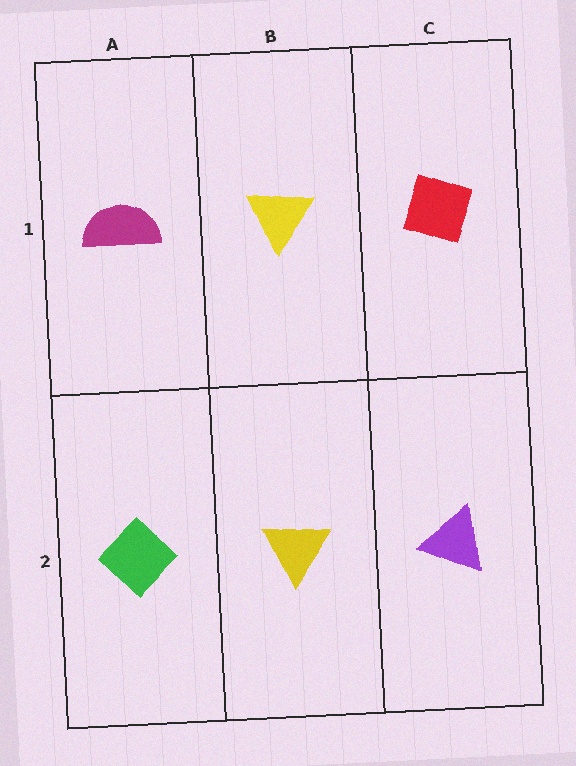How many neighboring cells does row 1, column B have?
3.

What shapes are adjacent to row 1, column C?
A purple triangle (row 2, column C), a yellow triangle (row 1, column B).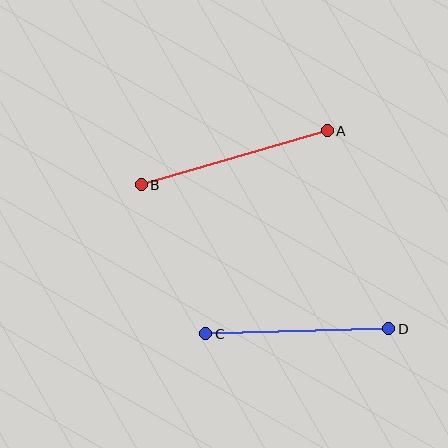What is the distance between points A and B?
The distance is approximately 193 pixels.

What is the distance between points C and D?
The distance is approximately 183 pixels.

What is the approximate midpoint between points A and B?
The midpoint is at approximately (234, 158) pixels.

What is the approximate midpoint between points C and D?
The midpoint is at approximately (297, 331) pixels.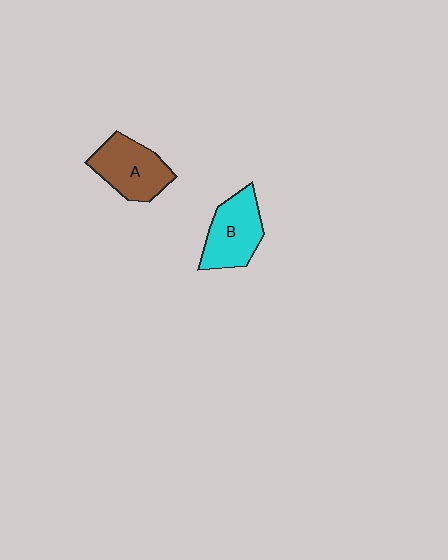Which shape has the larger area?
Shape A (brown).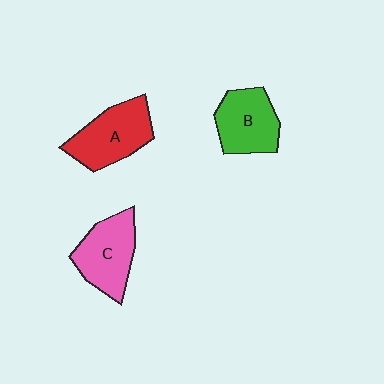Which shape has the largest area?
Shape A (red).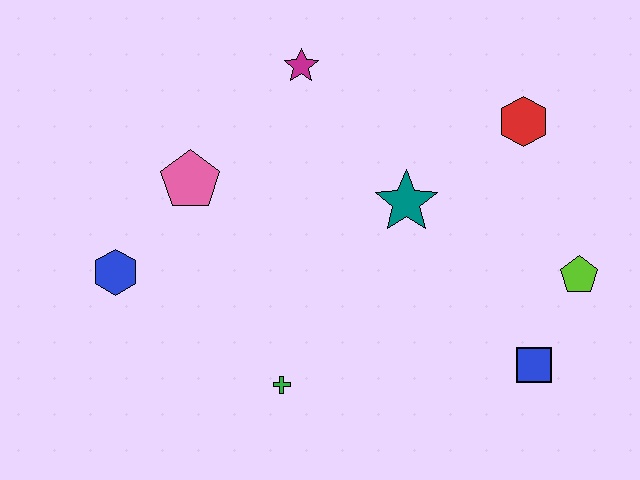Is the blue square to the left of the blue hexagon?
No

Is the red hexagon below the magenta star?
Yes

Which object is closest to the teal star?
The red hexagon is closest to the teal star.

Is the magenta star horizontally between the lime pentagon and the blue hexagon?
Yes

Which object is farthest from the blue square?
The blue hexagon is farthest from the blue square.